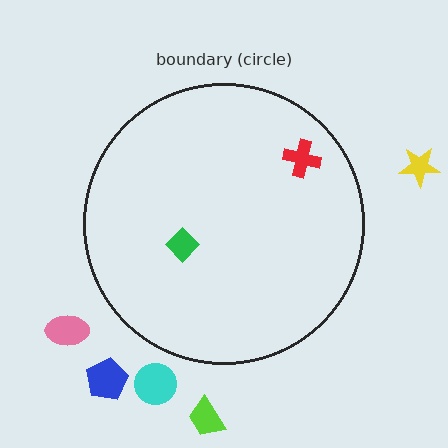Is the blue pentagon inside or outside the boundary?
Outside.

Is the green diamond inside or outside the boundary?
Inside.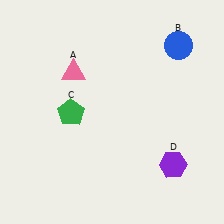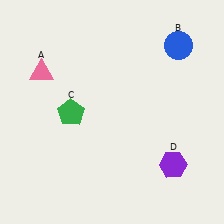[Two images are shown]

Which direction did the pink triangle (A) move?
The pink triangle (A) moved left.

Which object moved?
The pink triangle (A) moved left.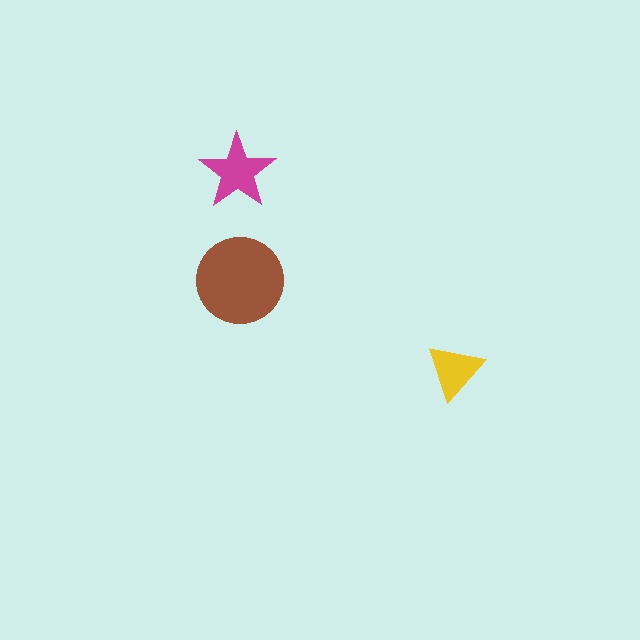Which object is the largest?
The brown circle.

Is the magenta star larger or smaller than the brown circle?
Smaller.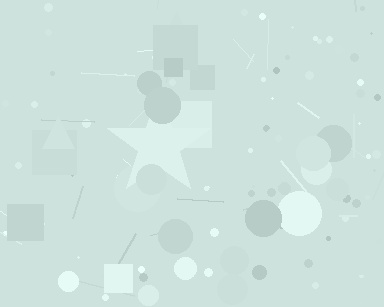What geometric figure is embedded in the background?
A star is embedded in the background.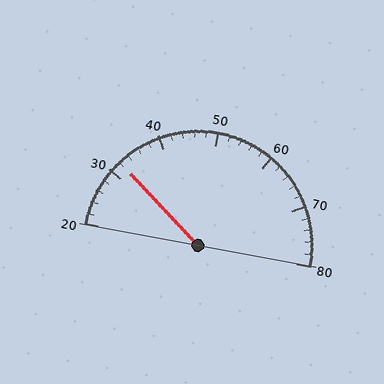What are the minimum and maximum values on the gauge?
The gauge ranges from 20 to 80.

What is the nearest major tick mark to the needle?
The nearest major tick mark is 30.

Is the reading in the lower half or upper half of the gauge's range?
The reading is in the lower half of the range (20 to 80).